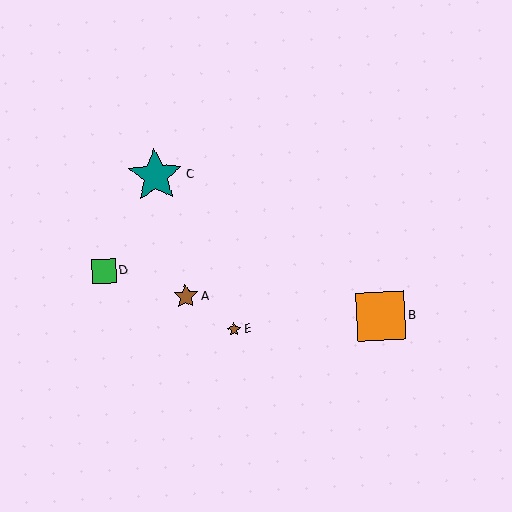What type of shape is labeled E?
Shape E is a brown star.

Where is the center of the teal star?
The center of the teal star is at (156, 176).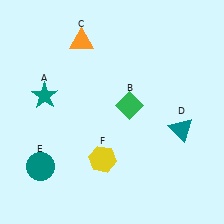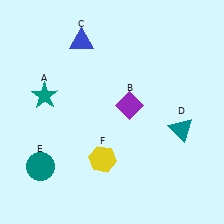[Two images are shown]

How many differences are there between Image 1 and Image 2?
There are 2 differences between the two images.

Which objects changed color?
B changed from green to purple. C changed from orange to blue.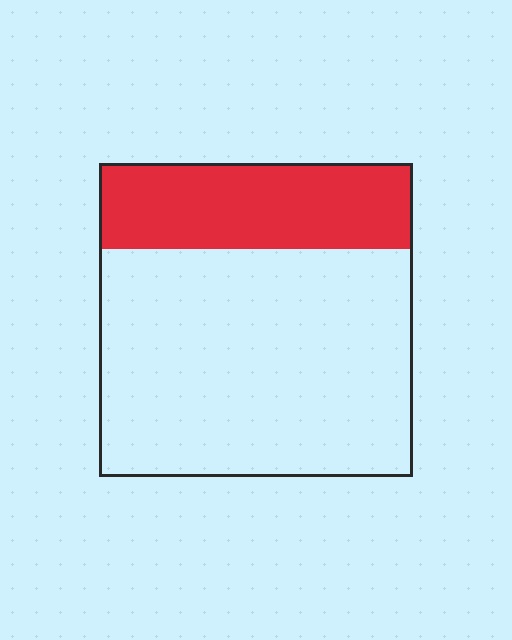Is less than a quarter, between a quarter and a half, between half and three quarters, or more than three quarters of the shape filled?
Between a quarter and a half.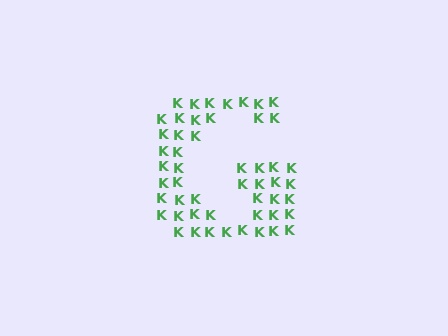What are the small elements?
The small elements are letter K's.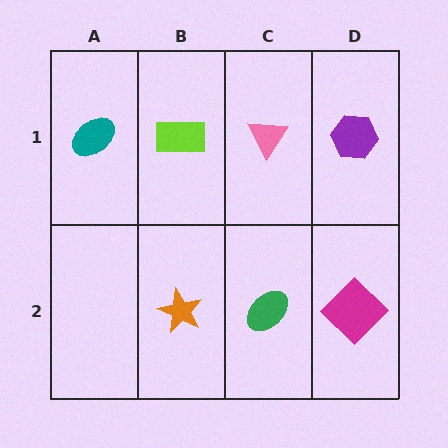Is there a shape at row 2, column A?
No, that cell is empty.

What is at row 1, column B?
A lime rectangle.